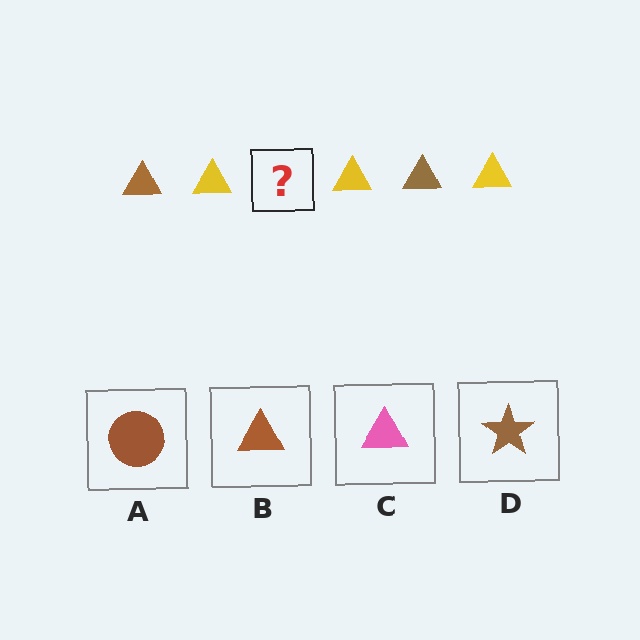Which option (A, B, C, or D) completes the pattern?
B.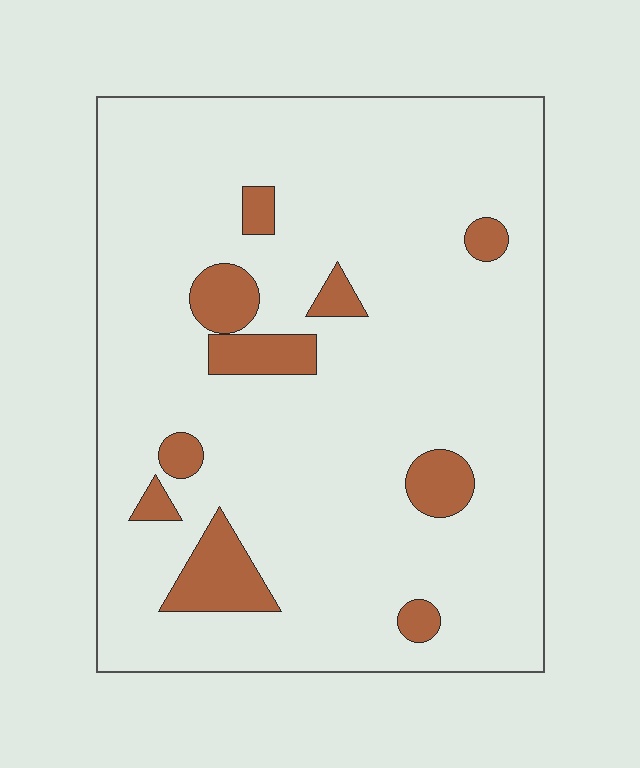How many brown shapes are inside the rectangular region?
10.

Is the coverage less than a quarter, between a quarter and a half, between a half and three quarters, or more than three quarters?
Less than a quarter.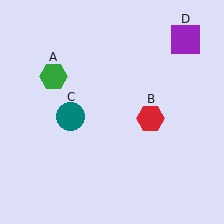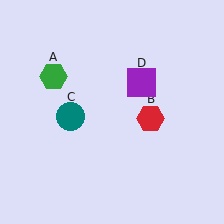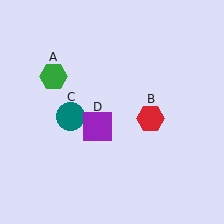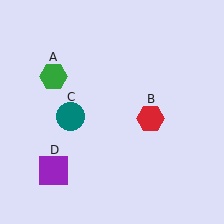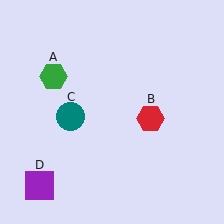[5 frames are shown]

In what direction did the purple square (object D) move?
The purple square (object D) moved down and to the left.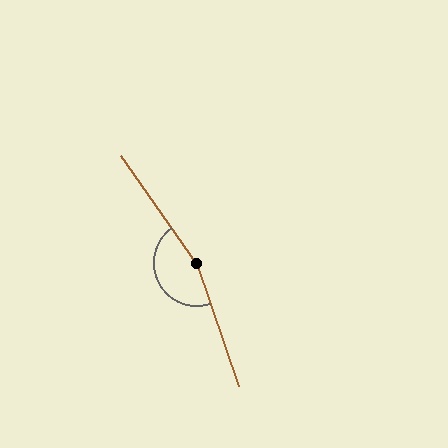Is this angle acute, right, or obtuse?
It is obtuse.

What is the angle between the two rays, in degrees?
Approximately 164 degrees.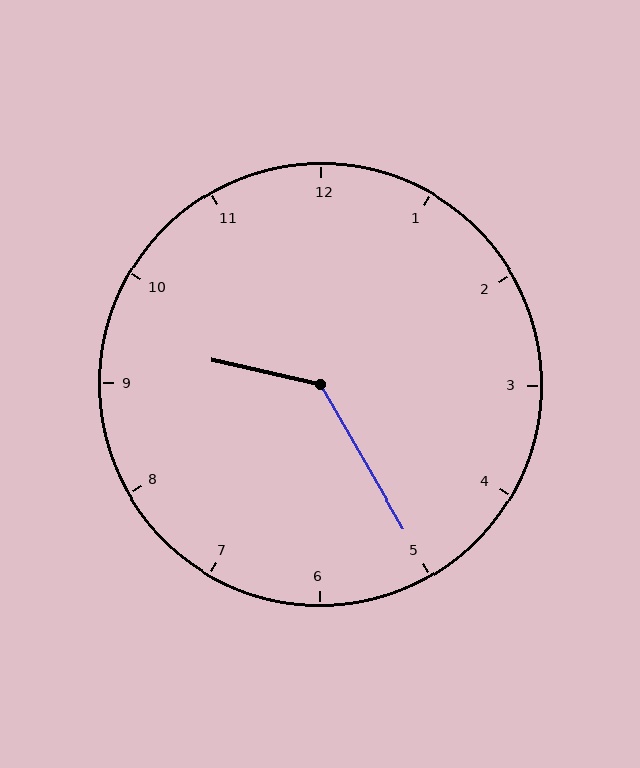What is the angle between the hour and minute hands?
Approximately 132 degrees.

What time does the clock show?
9:25.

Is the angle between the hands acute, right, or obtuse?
It is obtuse.